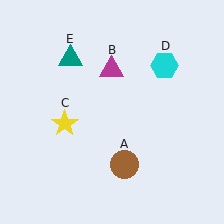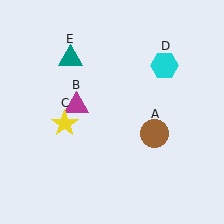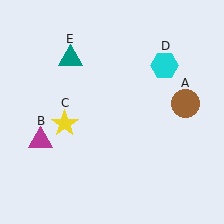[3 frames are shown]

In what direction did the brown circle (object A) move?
The brown circle (object A) moved up and to the right.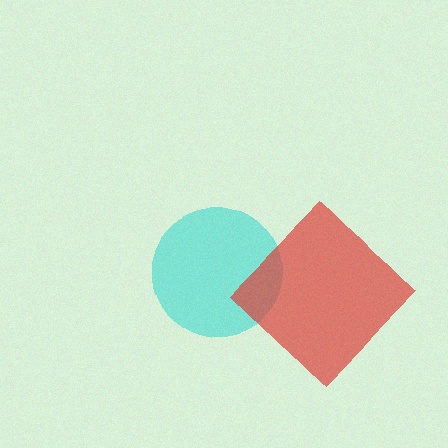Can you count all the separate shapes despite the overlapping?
Yes, there are 2 separate shapes.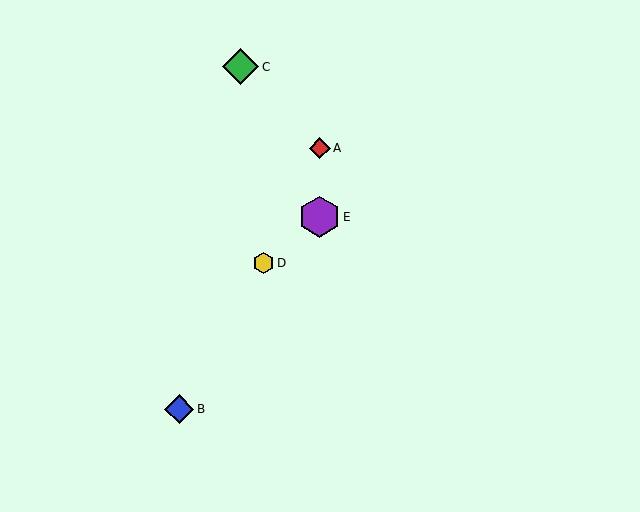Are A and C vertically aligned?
No, A is at x≈320 and C is at x≈241.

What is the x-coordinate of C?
Object C is at x≈241.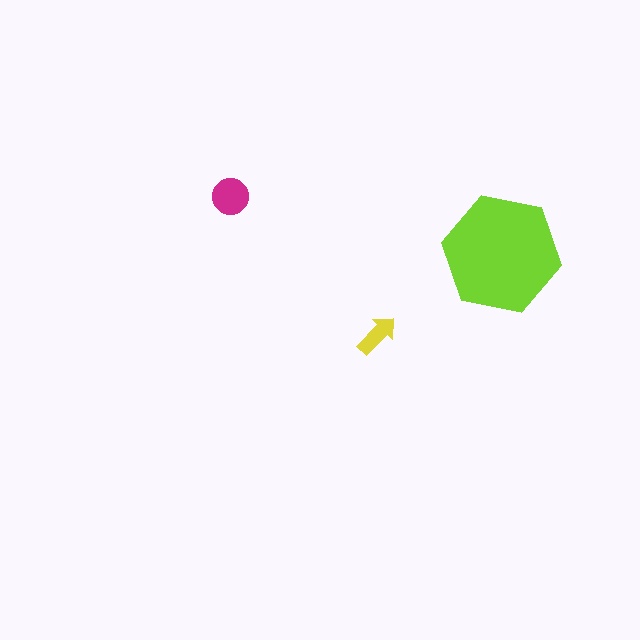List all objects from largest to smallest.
The lime hexagon, the magenta circle, the yellow arrow.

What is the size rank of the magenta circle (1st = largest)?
2nd.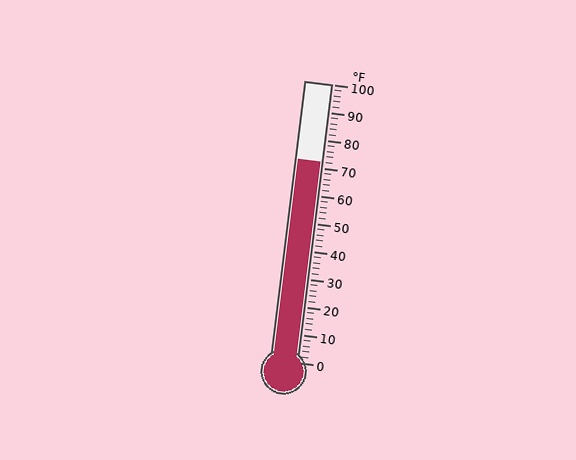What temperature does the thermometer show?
The thermometer shows approximately 72°F.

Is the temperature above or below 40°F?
The temperature is above 40°F.